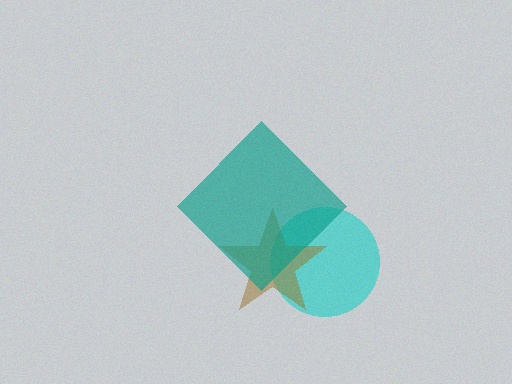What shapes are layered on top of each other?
The layered shapes are: a cyan circle, a brown star, a teal diamond.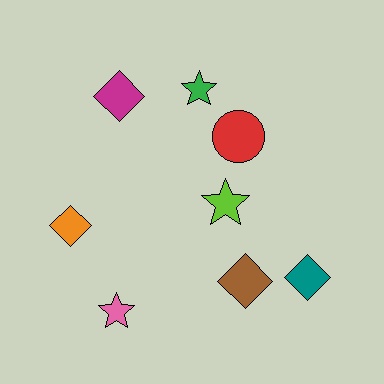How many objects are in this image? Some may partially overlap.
There are 8 objects.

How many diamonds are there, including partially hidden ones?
There are 4 diamonds.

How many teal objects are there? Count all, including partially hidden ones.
There is 1 teal object.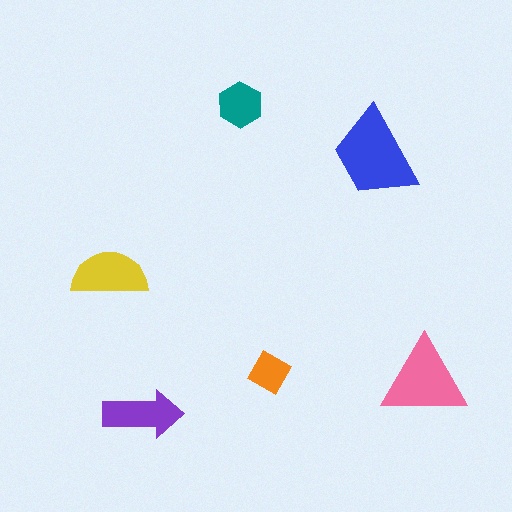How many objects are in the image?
There are 6 objects in the image.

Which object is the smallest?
The orange diamond.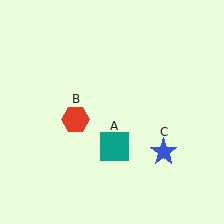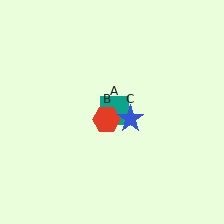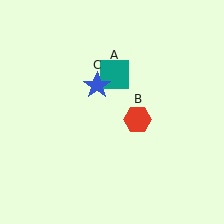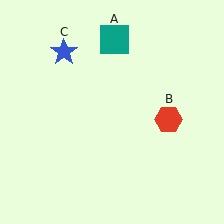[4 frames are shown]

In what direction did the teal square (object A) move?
The teal square (object A) moved up.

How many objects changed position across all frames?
3 objects changed position: teal square (object A), red hexagon (object B), blue star (object C).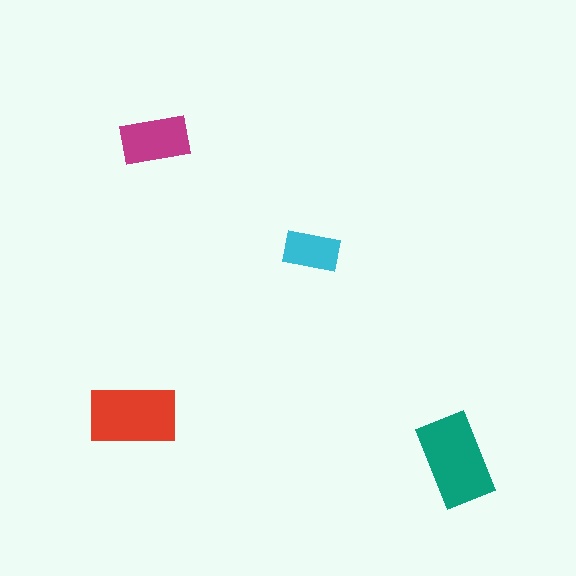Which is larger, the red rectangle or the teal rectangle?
The teal one.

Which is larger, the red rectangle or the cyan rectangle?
The red one.